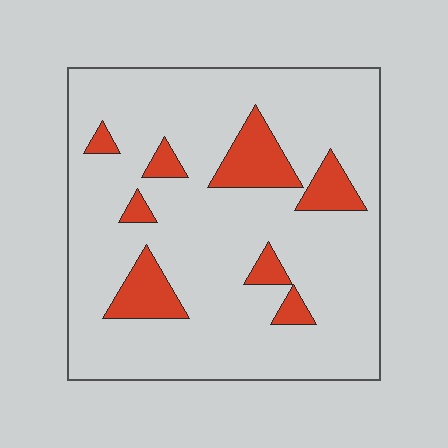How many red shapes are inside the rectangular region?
8.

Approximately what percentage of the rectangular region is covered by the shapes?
Approximately 15%.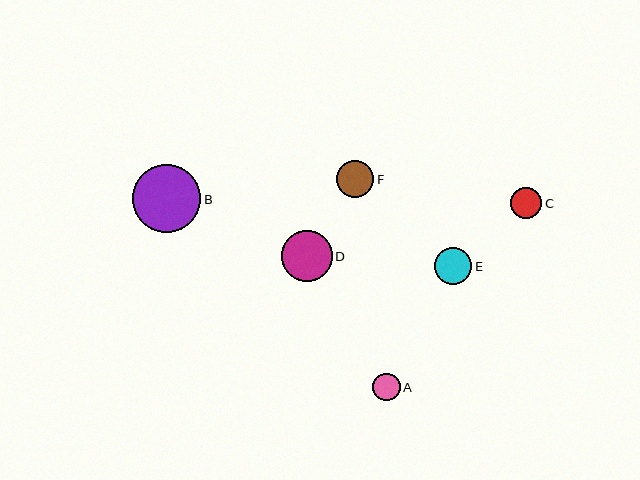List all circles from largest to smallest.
From largest to smallest: B, D, F, E, C, A.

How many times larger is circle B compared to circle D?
Circle B is approximately 1.4 times the size of circle D.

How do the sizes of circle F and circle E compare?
Circle F and circle E are approximately the same size.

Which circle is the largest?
Circle B is the largest with a size of approximately 69 pixels.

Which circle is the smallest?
Circle A is the smallest with a size of approximately 28 pixels.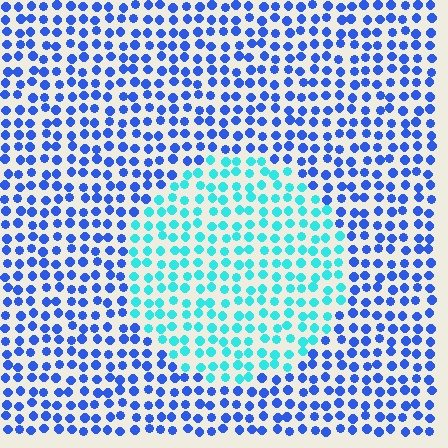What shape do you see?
I see a circle.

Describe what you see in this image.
The image is filled with small blue elements in a uniform arrangement. A circle-shaped region is visible where the elements are tinted to a slightly different hue, forming a subtle color boundary.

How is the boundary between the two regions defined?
The boundary is defined purely by a slight shift in hue (about 47 degrees). Spacing, size, and orientation are identical on both sides.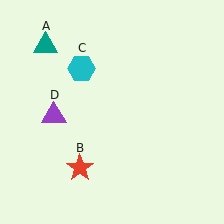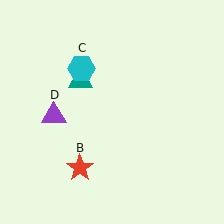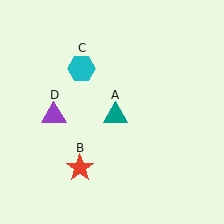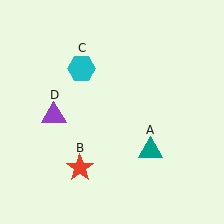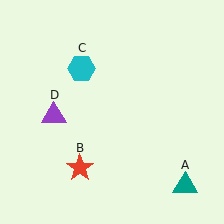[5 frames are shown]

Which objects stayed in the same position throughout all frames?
Red star (object B) and cyan hexagon (object C) and purple triangle (object D) remained stationary.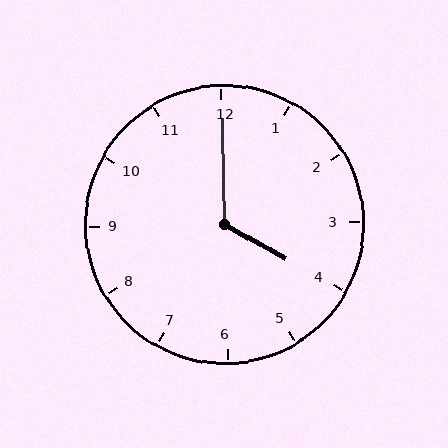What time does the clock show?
4:00.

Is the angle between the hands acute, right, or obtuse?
It is obtuse.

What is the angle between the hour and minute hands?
Approximately 120 degrees.